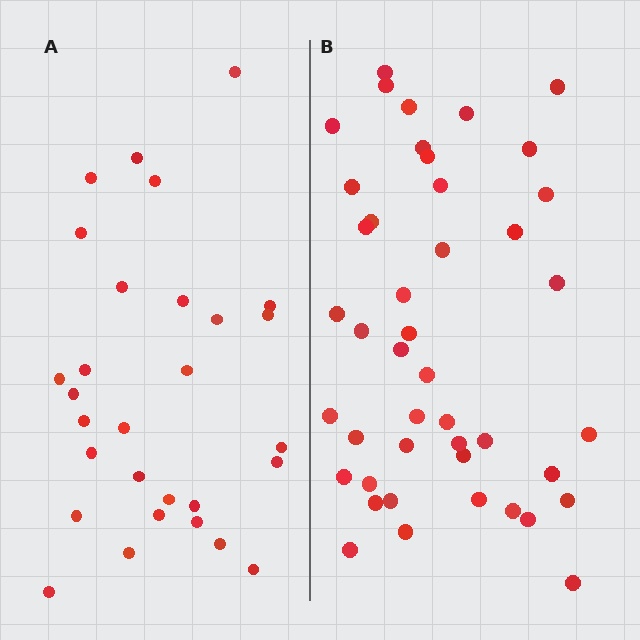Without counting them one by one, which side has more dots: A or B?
Region B (the right region) has more dots.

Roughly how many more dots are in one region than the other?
Region B has approximately 15 more dots than region A.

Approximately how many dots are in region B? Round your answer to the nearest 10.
About 40 dots. (The exact count is 44, which rounds to 40.)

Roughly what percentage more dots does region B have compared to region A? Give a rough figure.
About 50% more.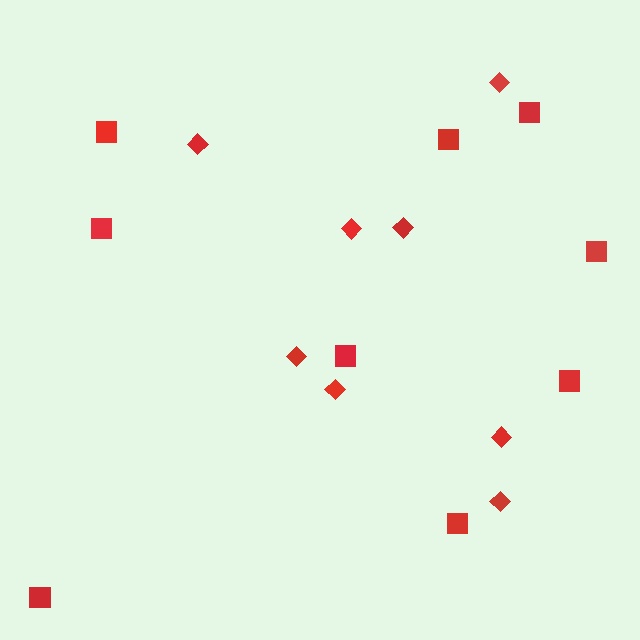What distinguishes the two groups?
There are 2 groups: one group of squares (9) and one group of diamonds (8).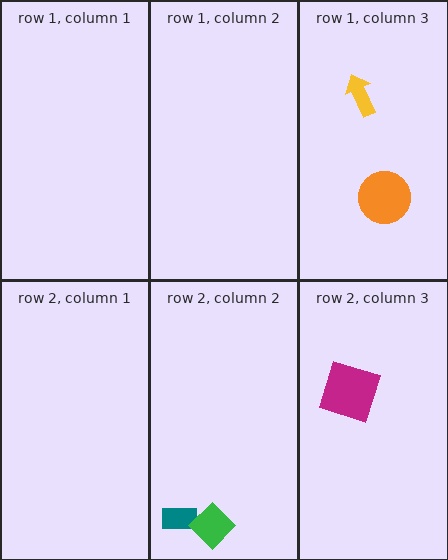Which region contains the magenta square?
The row 2, column 3 region.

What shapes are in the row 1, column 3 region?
The orange circle, the yellow arrow.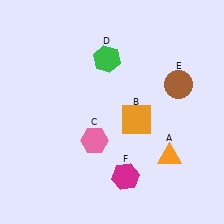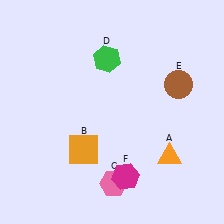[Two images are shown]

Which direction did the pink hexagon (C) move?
The pink hexagon (C) moved down.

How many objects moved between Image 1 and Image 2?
2 objects moved between the two images.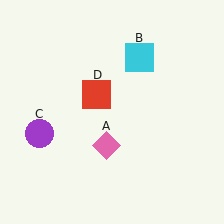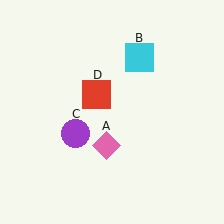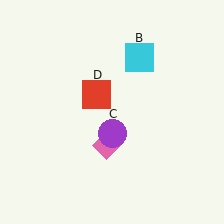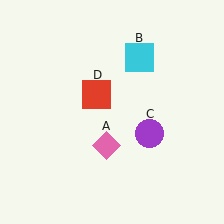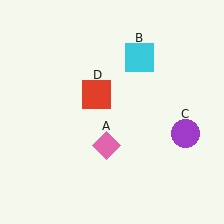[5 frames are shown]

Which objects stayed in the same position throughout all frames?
Pink diamond (object A) and cyan square (object B) and red square (object D) remained stationary.